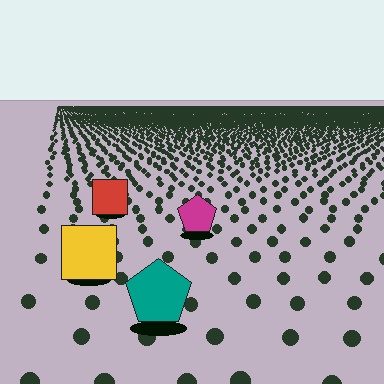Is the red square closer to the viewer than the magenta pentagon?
No. The magenta pentagon is closer — you can tell from the texture gradient: the ground texture is coarser near it.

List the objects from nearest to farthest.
From nearest to farthest: the teal pentagon, the yellow square, the magenta pentagon, the red square.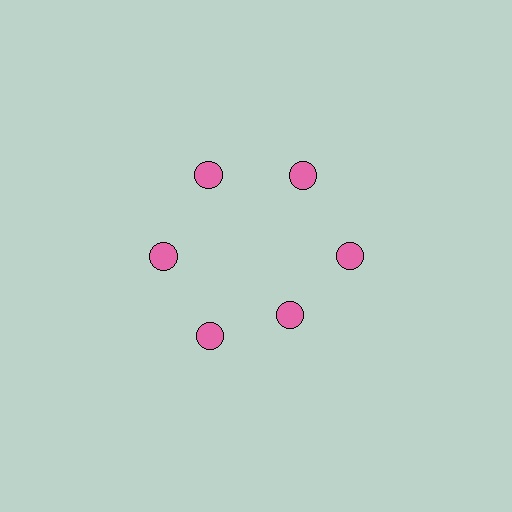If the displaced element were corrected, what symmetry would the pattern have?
It would have 6-fold rotational symmetry — the pattern would map onto itself every 60 degrees.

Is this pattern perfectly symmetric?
No. The 6 pink circles are arranged in a ring, but one element near the 5 o'clock position is pulled inward toward the center, breaking the 6-fold rotational symmetry.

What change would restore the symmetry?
The symmetry would be restored by moving it outward, back onto the ring so that all 6 circles sit at equal angles and equal distance from the center.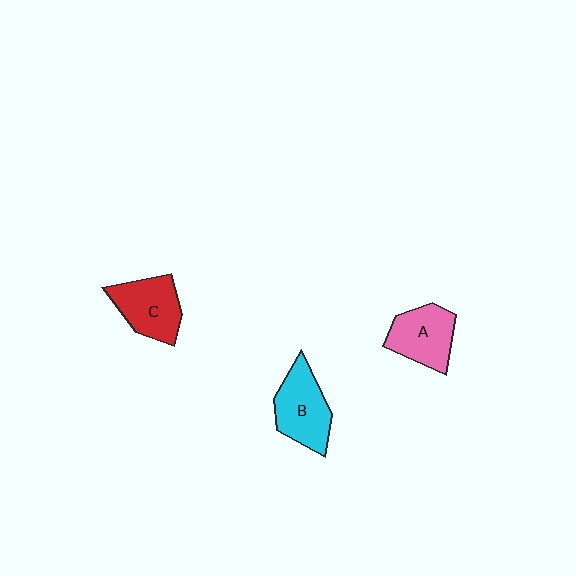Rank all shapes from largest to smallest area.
From largest to smallest: B (cyan), C (red), A (pink).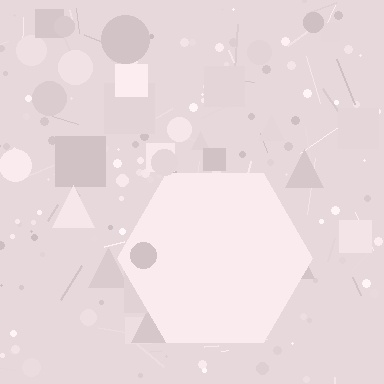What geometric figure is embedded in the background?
A hexagon is embedded in the background.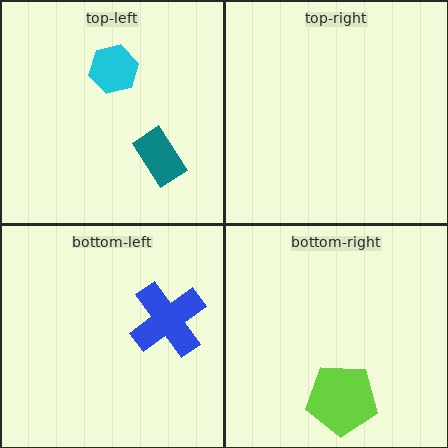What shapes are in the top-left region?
The teal rectangle, the cyan hexagon.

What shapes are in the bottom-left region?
The blue cross.